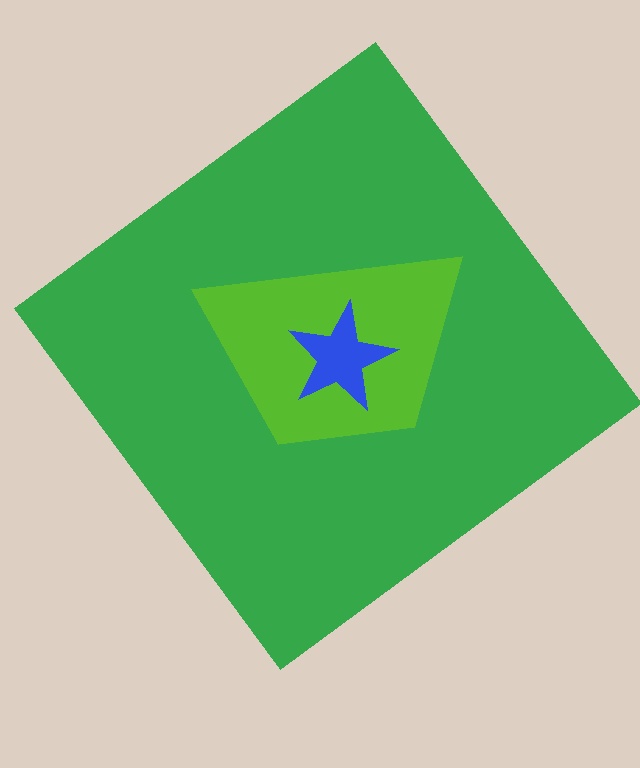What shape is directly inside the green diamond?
The lime trapezoid.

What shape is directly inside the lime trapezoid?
The blue star.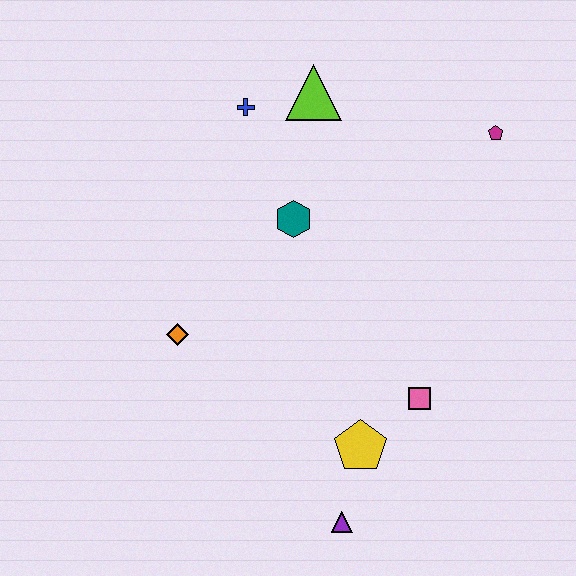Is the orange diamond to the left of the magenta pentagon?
Yes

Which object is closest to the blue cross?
The lime triangle is closest to the blue cross.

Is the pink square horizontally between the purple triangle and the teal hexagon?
No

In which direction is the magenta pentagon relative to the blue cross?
The magenta pentagon is to the right of the blue cross.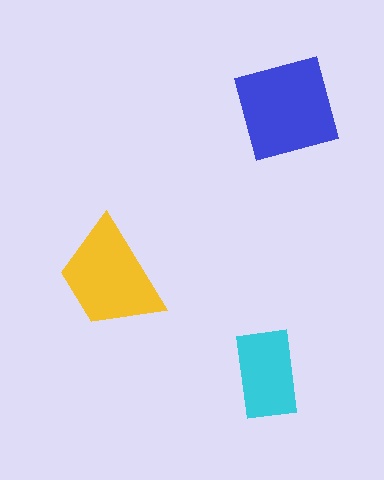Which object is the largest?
The blue square.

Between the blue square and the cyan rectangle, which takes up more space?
The blue square.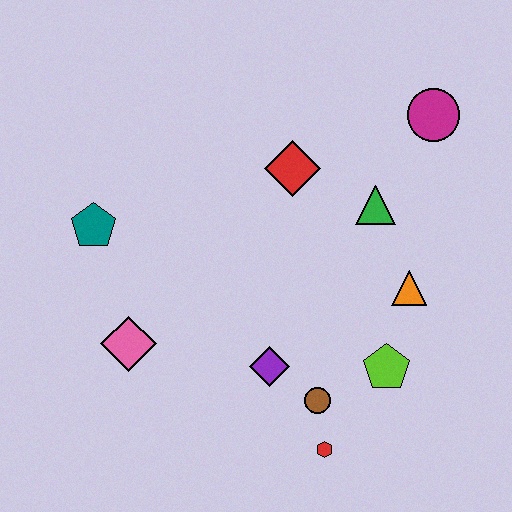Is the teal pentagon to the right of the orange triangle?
No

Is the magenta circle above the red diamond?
Yes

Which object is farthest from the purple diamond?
The magenta circle is farthest from the purple diamond.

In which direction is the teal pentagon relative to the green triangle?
The teal pentagon is to the left of the green triangle.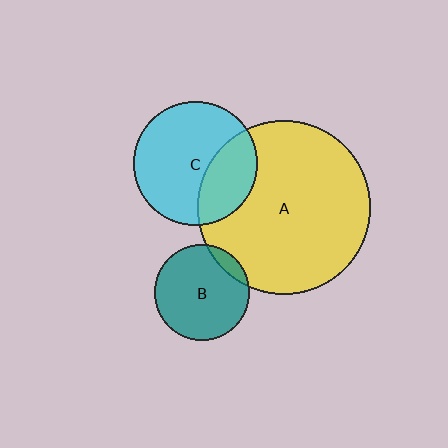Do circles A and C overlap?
Yes.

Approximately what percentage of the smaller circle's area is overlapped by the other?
Approximately 30%.